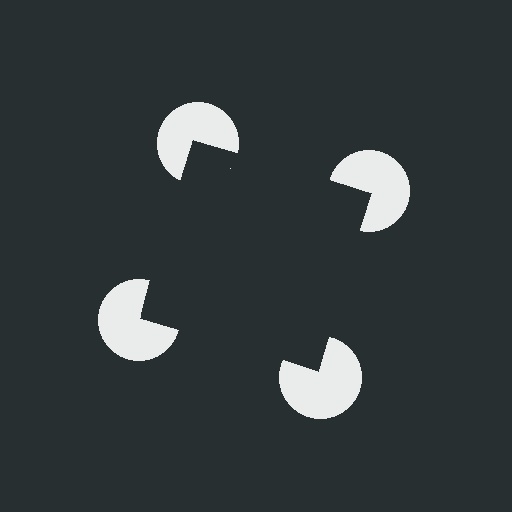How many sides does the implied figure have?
4 sides.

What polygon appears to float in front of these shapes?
An illusory square — its edges are inferred from the aligned wedge cuts in the pac-man discs, not physically drawn.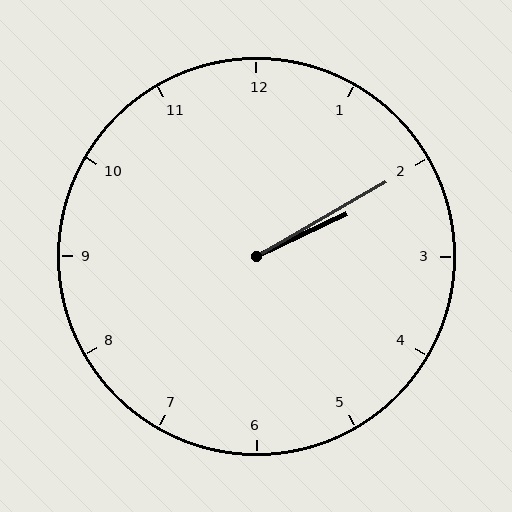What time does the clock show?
2:10.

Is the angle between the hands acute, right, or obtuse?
It is acute.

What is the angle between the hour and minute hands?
Approximately 5 degrees.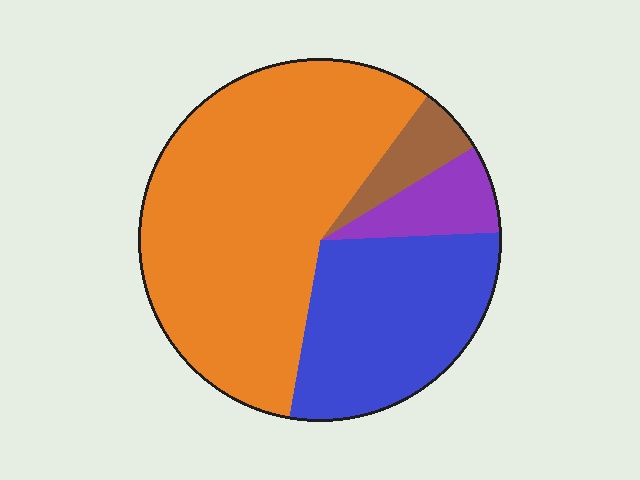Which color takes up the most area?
Orange, at roughly 60%.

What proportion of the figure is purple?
Purple covers around 10% of the figure.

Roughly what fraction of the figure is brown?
Brown takes up less than a sixth of the figure.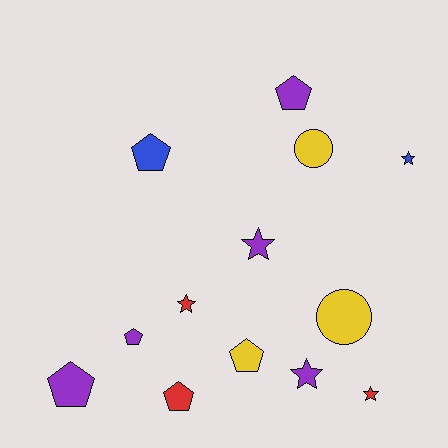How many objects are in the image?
There are 13 objects.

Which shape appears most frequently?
Pentagon, with 6 objects.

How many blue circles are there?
There are no blue circles.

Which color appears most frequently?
Purple, with 5 objects.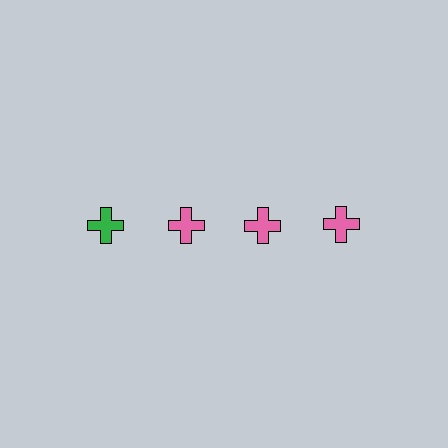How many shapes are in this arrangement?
There are 4 shapes arranged in a grid pattern.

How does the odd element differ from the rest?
It has a different color: green instead of pink.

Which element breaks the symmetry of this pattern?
The green cross in the top row, leftmost column breaks the symmetry. All other shapes are pink crosses.